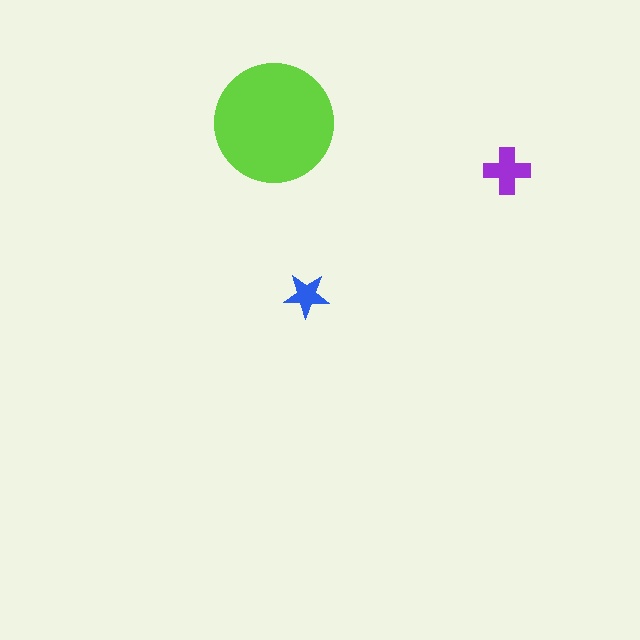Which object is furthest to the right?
The purple cross is rightmost.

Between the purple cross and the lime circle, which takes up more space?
The lime circle.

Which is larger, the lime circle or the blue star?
The lime circle.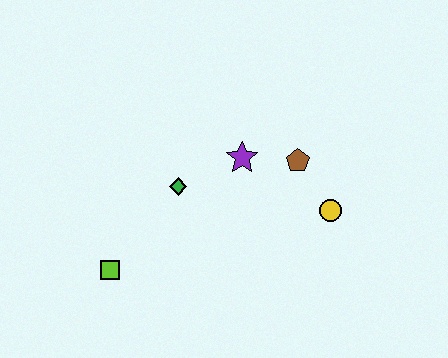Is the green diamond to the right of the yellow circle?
No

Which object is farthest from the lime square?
The yellow circle is farthest from the lime square.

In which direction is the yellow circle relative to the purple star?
The yellow circle is to the right of the purple star.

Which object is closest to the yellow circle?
The brown pentagon is closest to the yellow circle.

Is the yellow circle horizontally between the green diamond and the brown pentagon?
No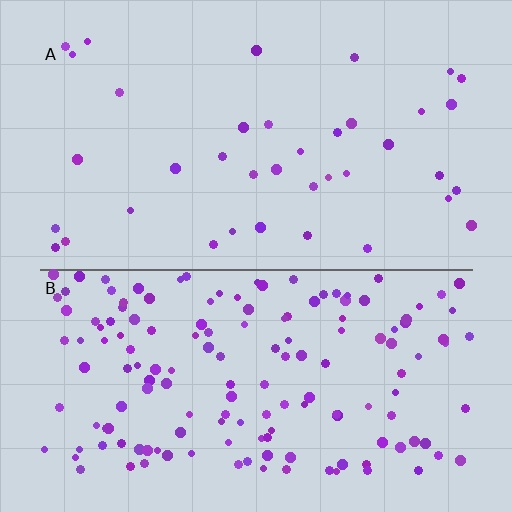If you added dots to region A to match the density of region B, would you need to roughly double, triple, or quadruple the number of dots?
Approximately quadruple.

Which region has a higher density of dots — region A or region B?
B (the bottom).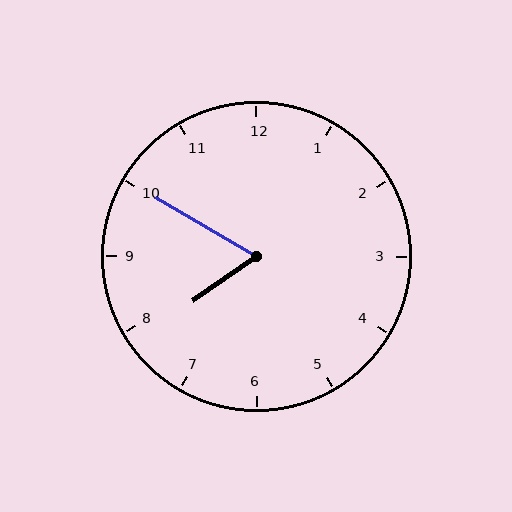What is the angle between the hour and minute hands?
Approximately 65 degrees.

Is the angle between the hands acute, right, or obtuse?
It is acute.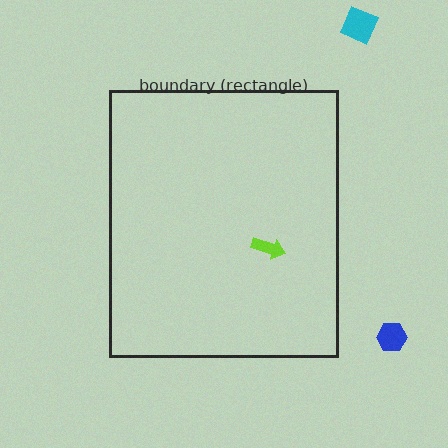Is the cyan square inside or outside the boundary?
Outside.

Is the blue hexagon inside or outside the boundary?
Outside.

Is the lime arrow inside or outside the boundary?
Inside.